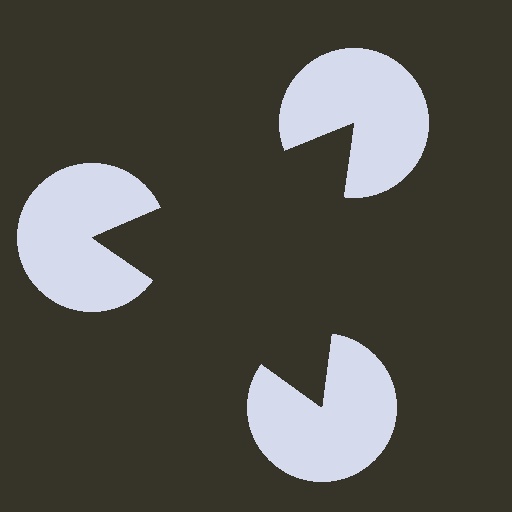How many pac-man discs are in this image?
There are 3 — one at each vertex of the illusory triangle.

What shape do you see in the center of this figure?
An illusory triangle — its edges are inferred from the aligned wedge cuts in the pac-man discs, not physically drawn.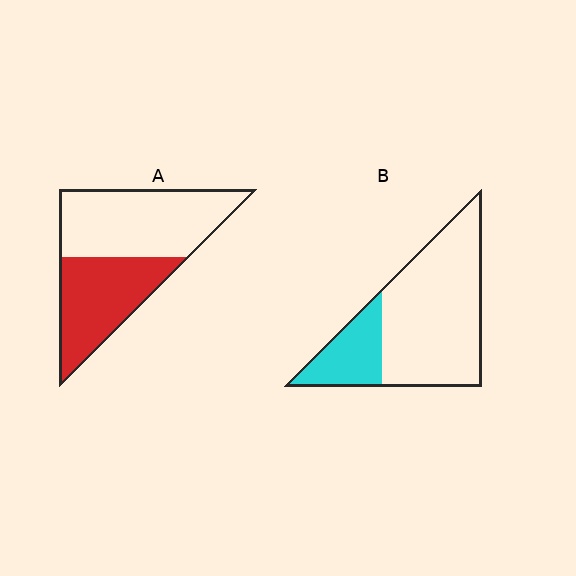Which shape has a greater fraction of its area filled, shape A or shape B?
Shape A.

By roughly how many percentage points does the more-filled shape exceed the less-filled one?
By roughly 20 percentage points (A over B).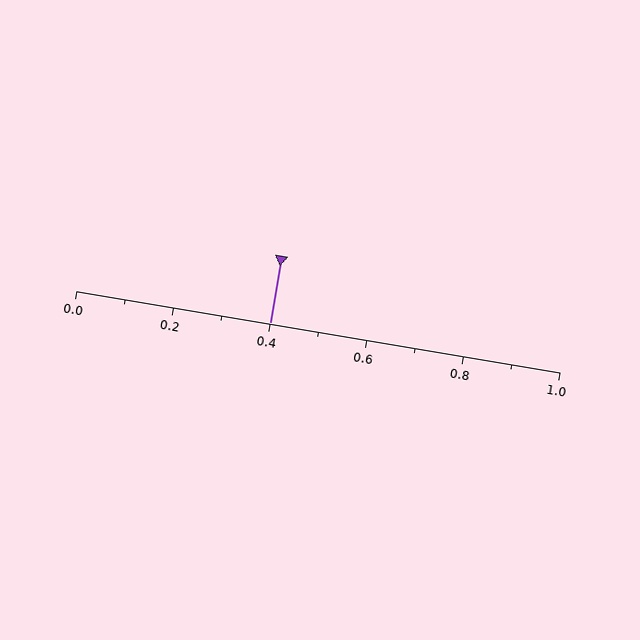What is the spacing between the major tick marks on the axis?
The major ticks are spaced 0.2 apart.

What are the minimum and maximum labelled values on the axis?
The axis runs from 0.0 to 1.0.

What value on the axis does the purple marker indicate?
The marker indicates approximately 0.4.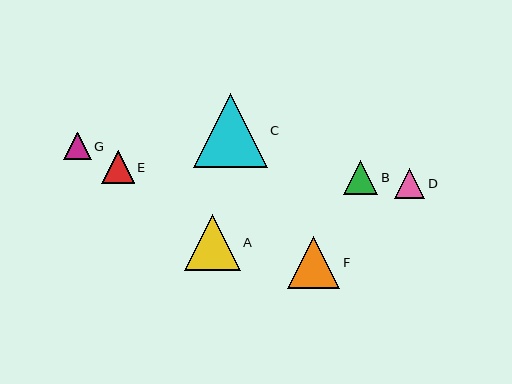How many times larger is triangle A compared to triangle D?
Triangle A is approximately 1.8 times the size of triangle D.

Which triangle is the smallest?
Triangle G is the smallest with a size of approximately 27 pixels.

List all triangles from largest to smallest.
From largest to smallest: C, A, F, B, E, D, G.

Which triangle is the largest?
Triangle C is the largest with a size of approximately 74 pixels.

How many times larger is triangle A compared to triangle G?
Triangle A is approximately 2.1 times the size of triangle G.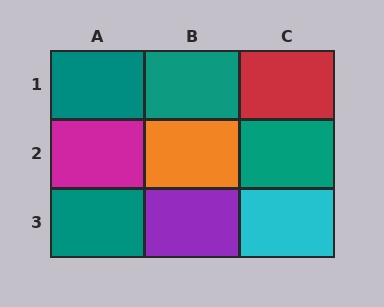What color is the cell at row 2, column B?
Orange.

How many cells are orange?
1 cell is orange.